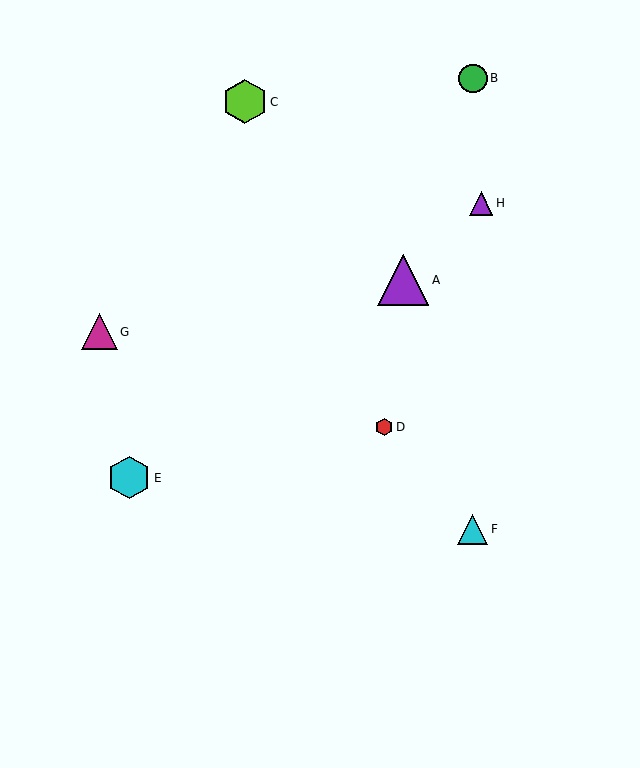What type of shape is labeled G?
Shape G is a magenta triangle.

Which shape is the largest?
The purple triangle (labeled A) is the largest.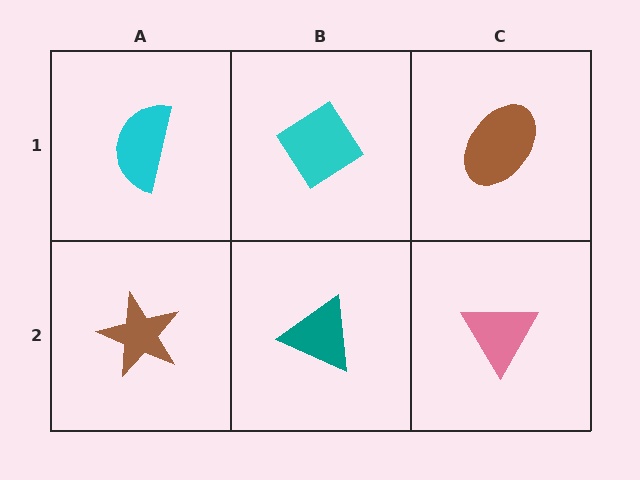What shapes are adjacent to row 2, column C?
A brown ellipse (row 1, column C), a teal triangle (row 2, column B).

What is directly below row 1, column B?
A teal triangle.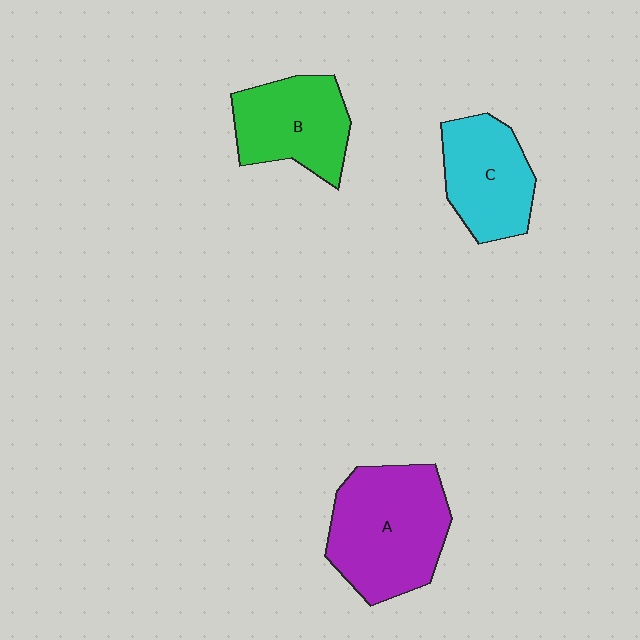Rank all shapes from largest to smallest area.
From largest to smallest: A (purple), B (green), C (cyan).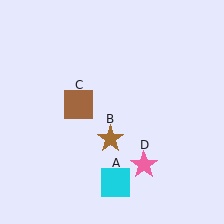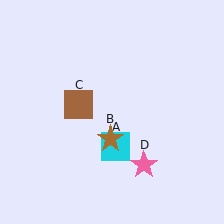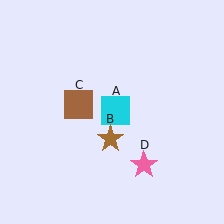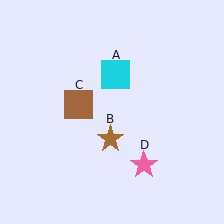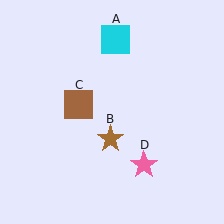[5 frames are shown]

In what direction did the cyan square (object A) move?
The cyan square (object A) moved up.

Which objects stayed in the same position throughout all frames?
Brown star (object B) and brown square (object C) and pink star (object D) remained stationary.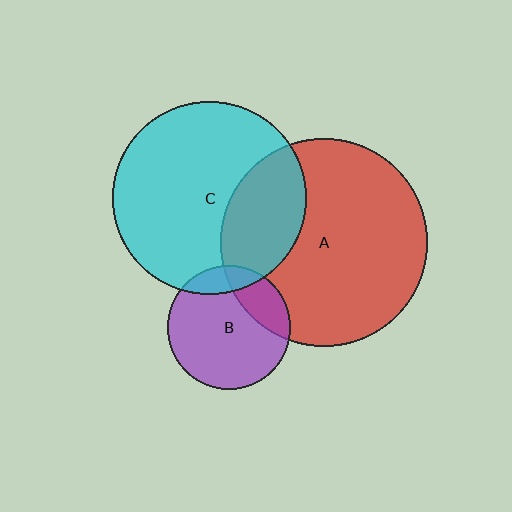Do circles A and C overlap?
Yes.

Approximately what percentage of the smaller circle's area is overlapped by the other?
Approximately 30%.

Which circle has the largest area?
Circle A (red).